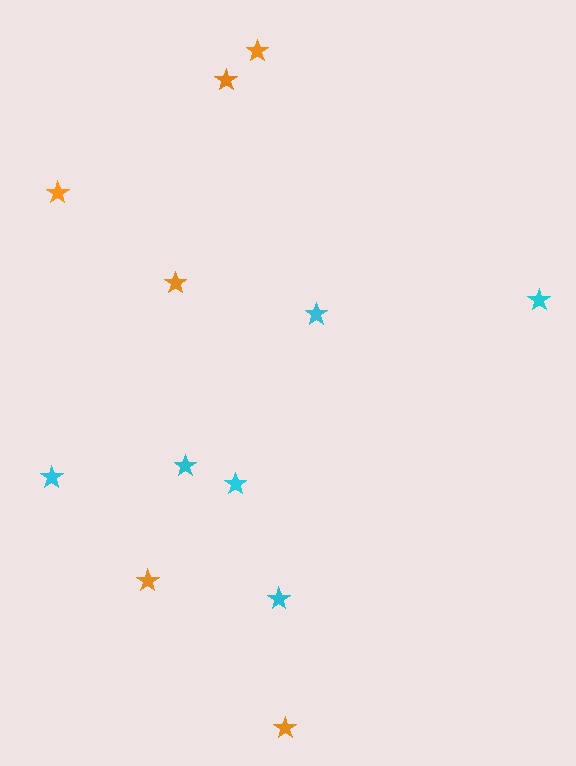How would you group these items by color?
There are 2 groups: one group of orange stars (6) and one group of cyan stars (6).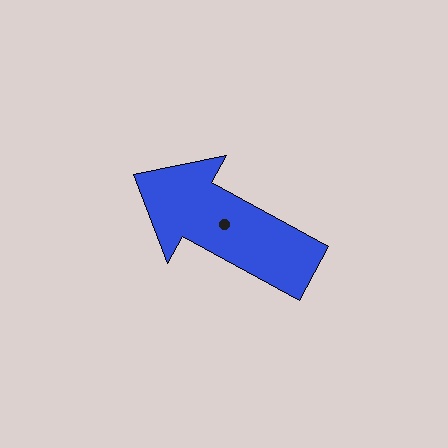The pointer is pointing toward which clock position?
Roughly 10 o'clock.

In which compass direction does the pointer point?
Northwest.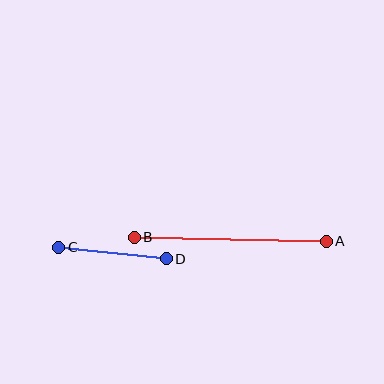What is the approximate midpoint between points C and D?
The midpoint is at approximately (112, 253) pixels.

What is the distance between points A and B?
The distance is approximately 192 pixels.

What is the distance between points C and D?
The distance is approximately 108 pixels.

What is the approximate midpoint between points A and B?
The midpoint is at approximately (230, 239) pixels.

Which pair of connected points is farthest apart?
Points A and B are farthest apart.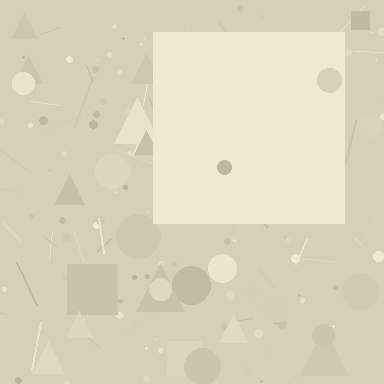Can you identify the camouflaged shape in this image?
The camouflaged shape is a square.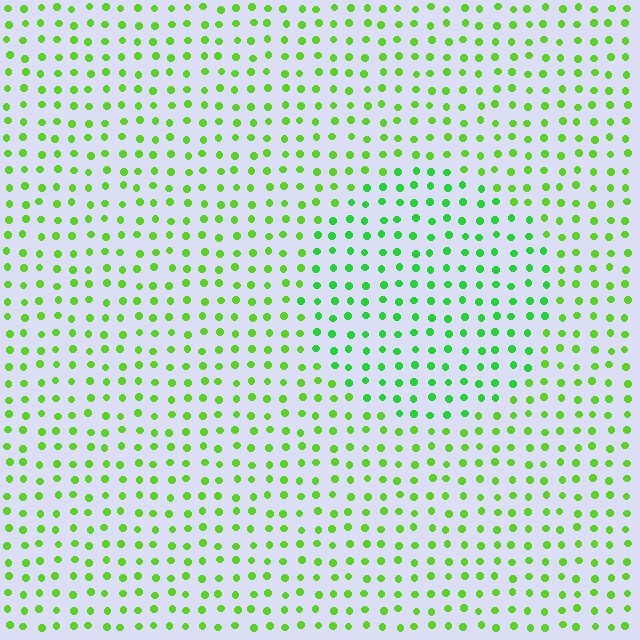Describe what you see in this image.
The image is filled with small lime elements in a uniform arrangement. A circle-shaped region is visible where the elements are tinted to a slightly different hue, forming a subtle color boundary.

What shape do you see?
I see a circle.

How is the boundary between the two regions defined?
The boundary is defined purely by a slight shift in hue (about 24 degrees). Spacing, size, and orientation are identical on both sides.